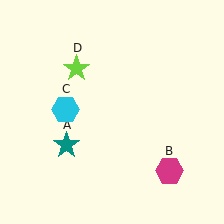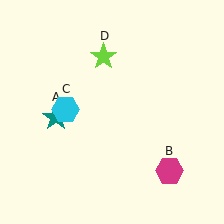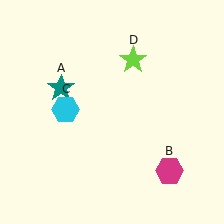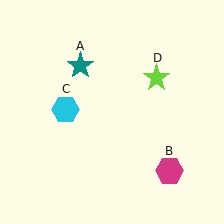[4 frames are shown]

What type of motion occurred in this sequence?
The teal star (object A), lime star (object D) rotated clockwise around the center of the scene.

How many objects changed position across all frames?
2 objects changed position: teal star (object A), lime star (object D).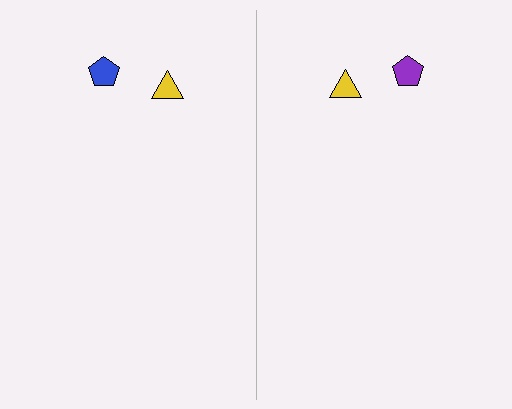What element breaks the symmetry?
The purple pentagon on the right side breaks the symmetry — its mirror counterpart is blue.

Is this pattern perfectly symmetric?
No, the pattern is not perfectly symmetric. The purple pentagon on the right side breaks the symmetry — its mirror counterpart is blue.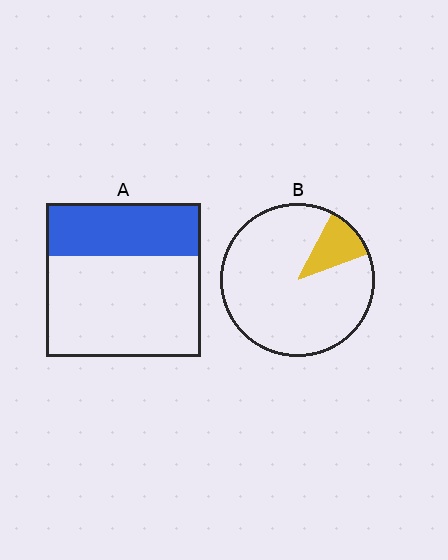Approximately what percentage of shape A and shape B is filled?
A is approximately 35% and B is approximately 10%.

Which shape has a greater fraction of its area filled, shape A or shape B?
Shape A.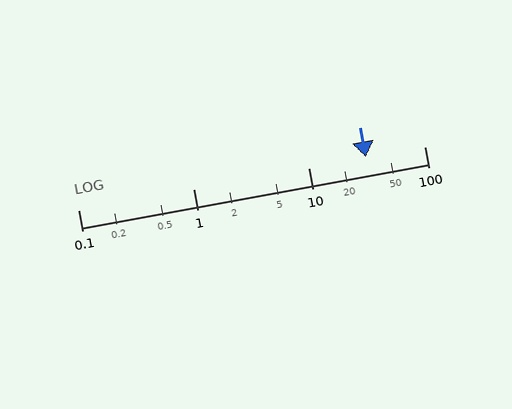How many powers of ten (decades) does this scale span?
The scale spans 3 decades, from 0.1 to 100.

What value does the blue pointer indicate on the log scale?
The pointer indicates approximately 31.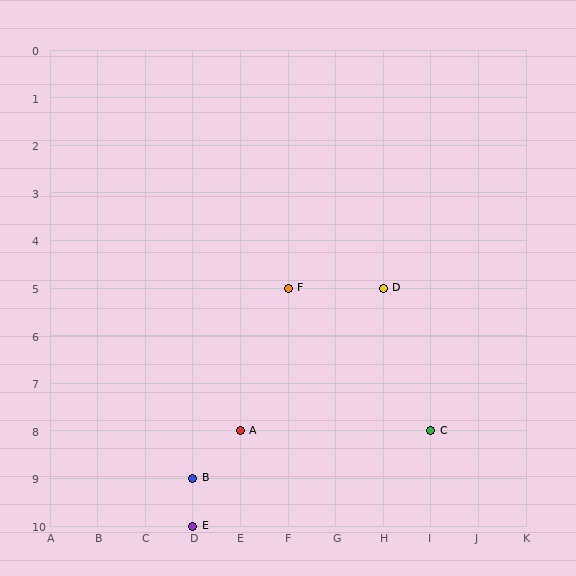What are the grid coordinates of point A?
Point A is at grid coordinates (E, 8).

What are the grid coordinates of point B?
Point B is at grid coordinates (D, 9).